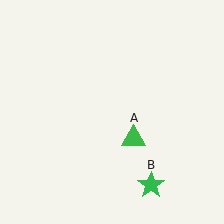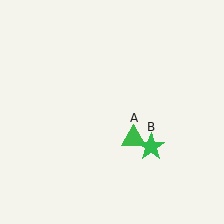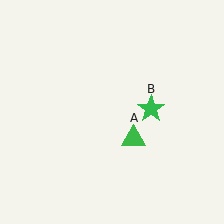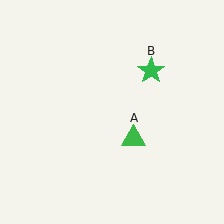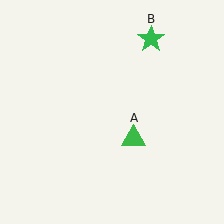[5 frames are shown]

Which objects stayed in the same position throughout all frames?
Green triangle (object A) remained stationary.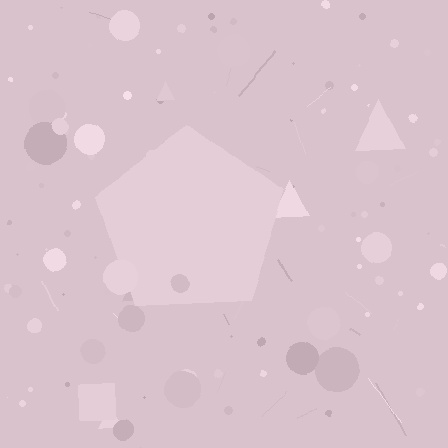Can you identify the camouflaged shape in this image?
The camouflaged shape is a pentagon.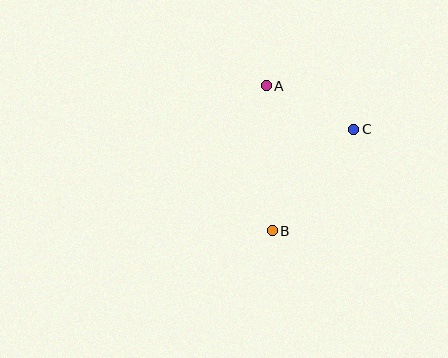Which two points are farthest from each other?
Points A and B are farthest from each other.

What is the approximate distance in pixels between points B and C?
The distance between B and C is approximately 130 pixels.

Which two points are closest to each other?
Points A and C are closest to each other.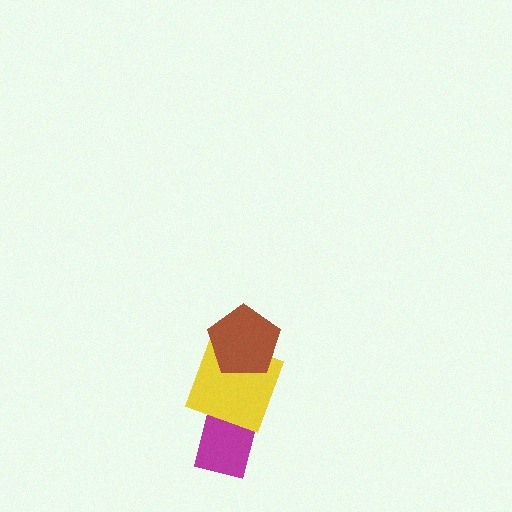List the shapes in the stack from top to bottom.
From top to bottom: the brown pentagon, the yellow square, the magenta rectangle.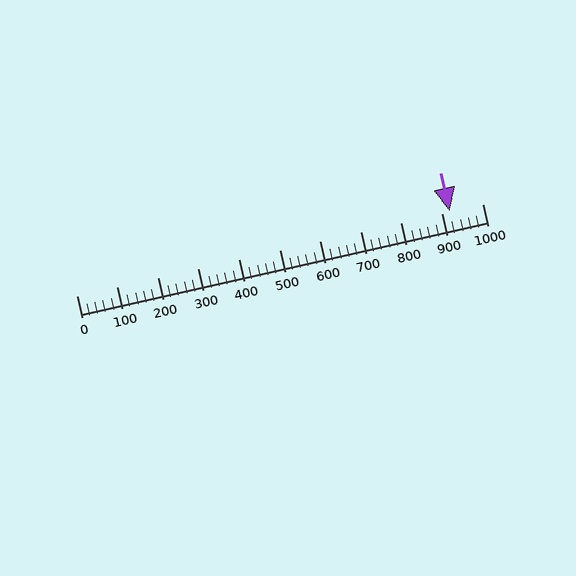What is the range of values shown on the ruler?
The ruler shows values from 0 to 1000.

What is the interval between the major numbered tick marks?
The major tick marks are spaced 100 units apart.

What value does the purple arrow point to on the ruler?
The purple arrow points to approximately 920.